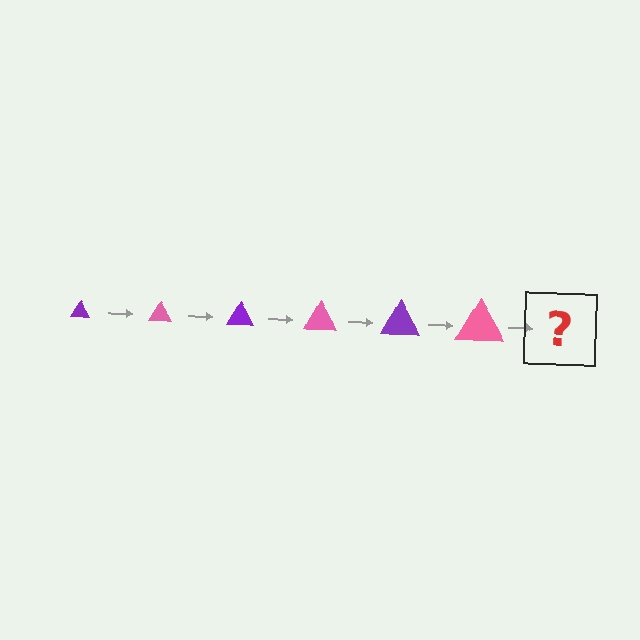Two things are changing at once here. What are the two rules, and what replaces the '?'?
The two rules are that the triangle grows larger each step and the color cycles through purple and pink. The '?' should be a purple triangle, larger than the previous one.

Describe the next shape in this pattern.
It should be a purple triangle, larger than the previous one.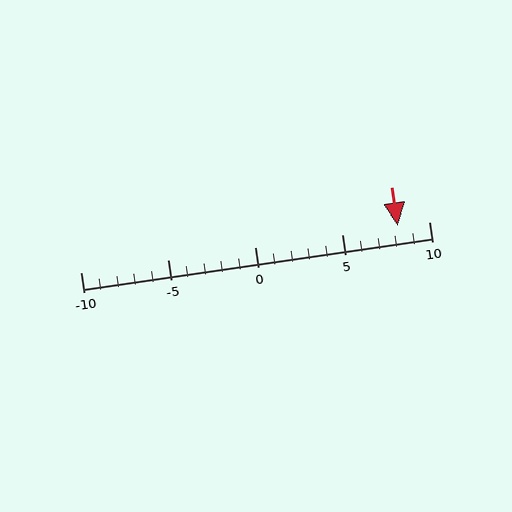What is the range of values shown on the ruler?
The ruler shows values from -10 to 10.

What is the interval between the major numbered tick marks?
The major tick marks are spaced 5 units apart.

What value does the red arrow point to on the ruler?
The red arrow points to approximately 8.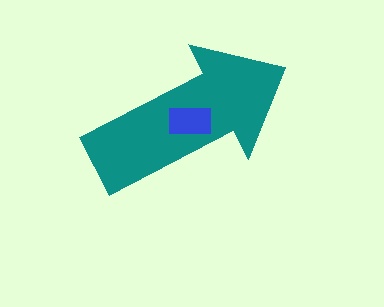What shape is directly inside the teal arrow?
The blue rectangle.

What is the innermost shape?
The blue rectangle.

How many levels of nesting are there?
2.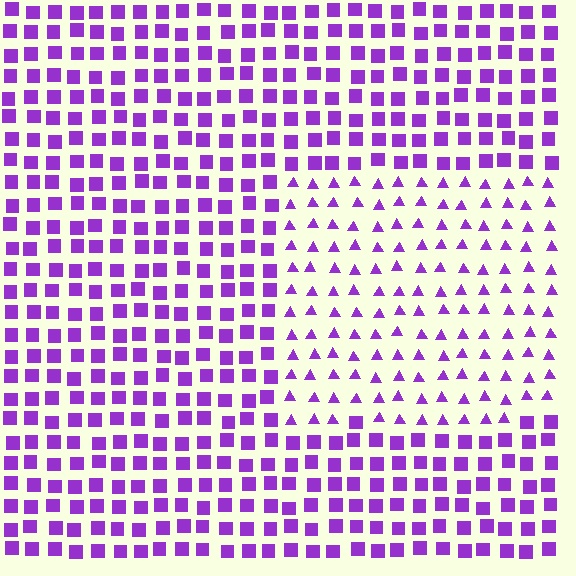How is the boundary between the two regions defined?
The boundary is defined by a change in element shape: triangles inside vs. squares outside. All elements share the same color and spacing.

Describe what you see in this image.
The image is filled with small purple elements arranged in a uniform grid. A rectangle-shaped region contains triangles, while the surrounding area contains squares. The boundary is defined purely by the change in element shape.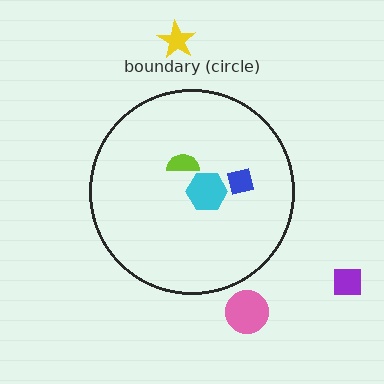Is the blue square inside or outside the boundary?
Inside.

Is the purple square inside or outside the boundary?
Outside.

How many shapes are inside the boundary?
3 inside, 3 outside.